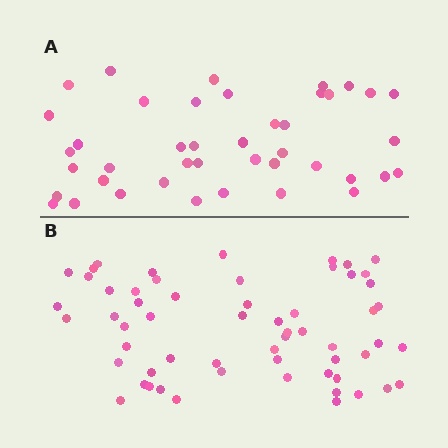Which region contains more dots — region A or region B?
Region B (the bottom region) has more dots.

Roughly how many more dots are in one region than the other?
Region B has approximately 15 more dots than region A.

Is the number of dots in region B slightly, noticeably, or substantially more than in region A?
Region B has noticeably more, but not dramatically so. The ratio is roughly 1.4 to 1.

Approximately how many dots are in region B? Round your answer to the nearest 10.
About 60 dots. (The exact count is 59, which rounds to 60.)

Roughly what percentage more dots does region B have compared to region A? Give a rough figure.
About 40% more.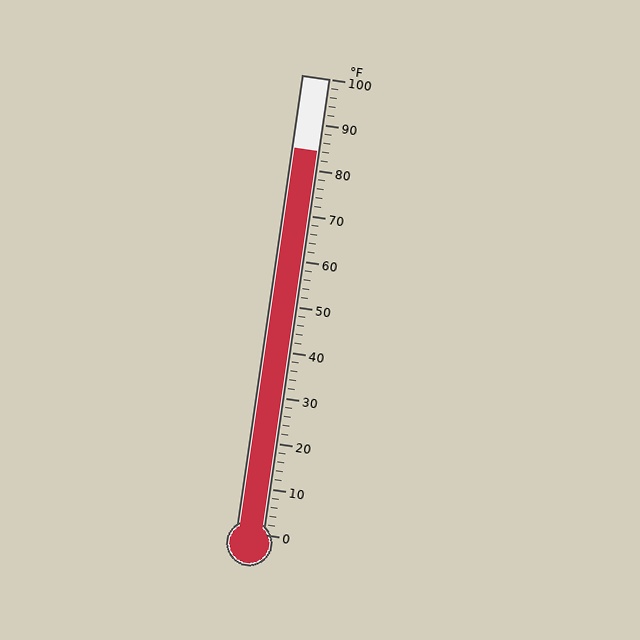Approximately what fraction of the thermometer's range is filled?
The thermometer is filled to approximately 85% of its range.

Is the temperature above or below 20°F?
The temperature is above 20°F.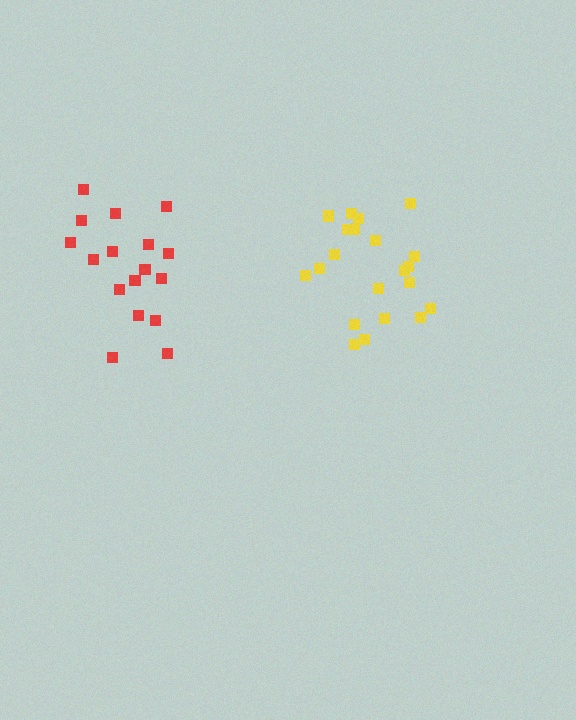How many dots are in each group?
Group 1: 17 dots, Group 2: 21 dots (38 total).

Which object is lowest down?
The red cluster is bottommost.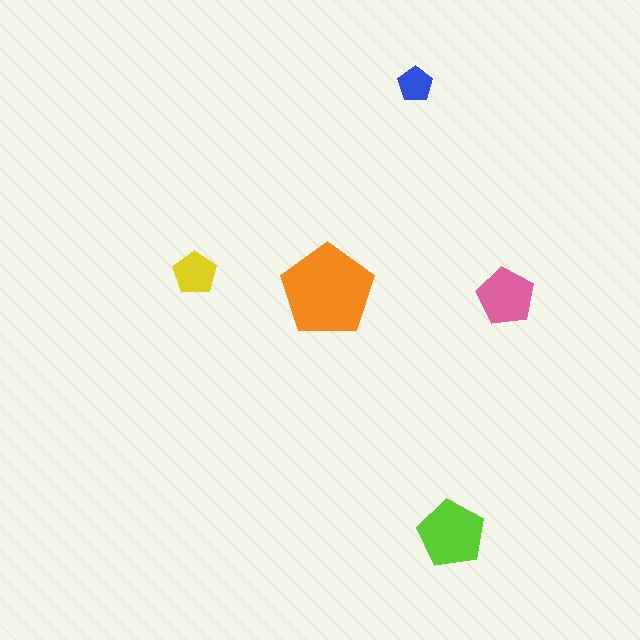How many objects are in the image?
There are 5 objects in the image.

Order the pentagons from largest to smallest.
the orange one, the lime one, the pink one, the yellow one, the blue one.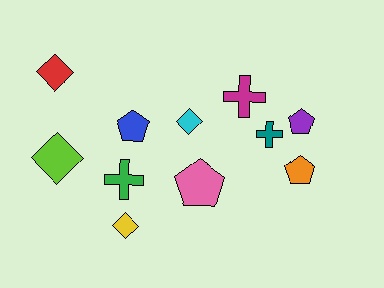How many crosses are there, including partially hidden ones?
There are 3 crosses.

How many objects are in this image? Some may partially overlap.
There are 11 objects.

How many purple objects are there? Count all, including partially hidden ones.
There is 1 purple object.